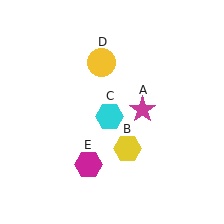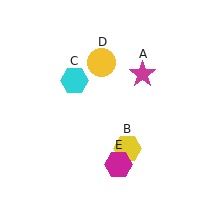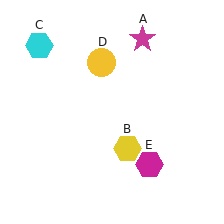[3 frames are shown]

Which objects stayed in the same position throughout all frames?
Yellow hexagon (object B) and yellow circle (object D) remained stationary.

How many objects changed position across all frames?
3 objects changed position: magenta star (object A), cyan hexagon (object C), magenta hexagon (object E).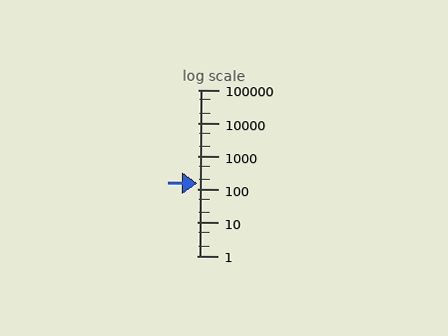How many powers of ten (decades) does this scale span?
The scale spans 5 decades, from 1 to 100000.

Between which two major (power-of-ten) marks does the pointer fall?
The pointer is between 100 and 1000.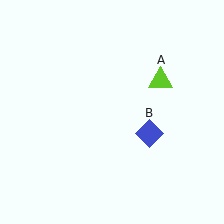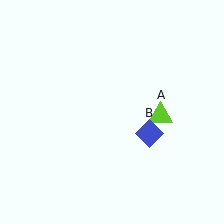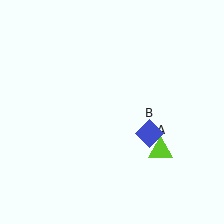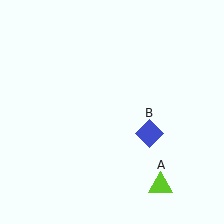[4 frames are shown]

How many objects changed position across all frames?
1 object changed position: lime triangle (object A).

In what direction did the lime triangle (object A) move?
The lime triangle (object A) moved down.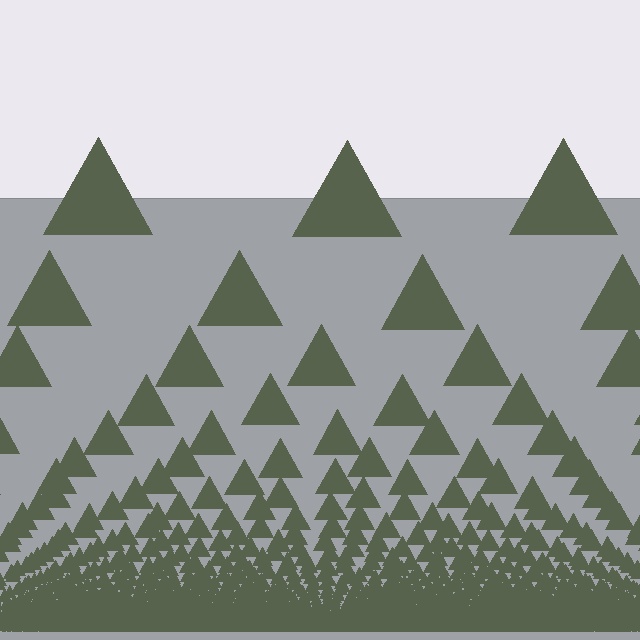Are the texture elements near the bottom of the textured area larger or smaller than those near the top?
Smaller. The gradient is inverted — elements near the bottom are smaller and denser.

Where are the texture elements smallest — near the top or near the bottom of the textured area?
Near the bottom.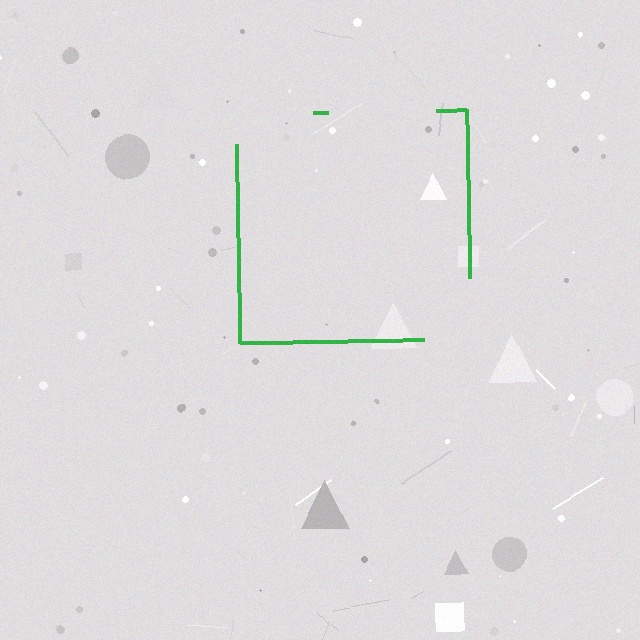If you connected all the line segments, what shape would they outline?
They would outline a square.